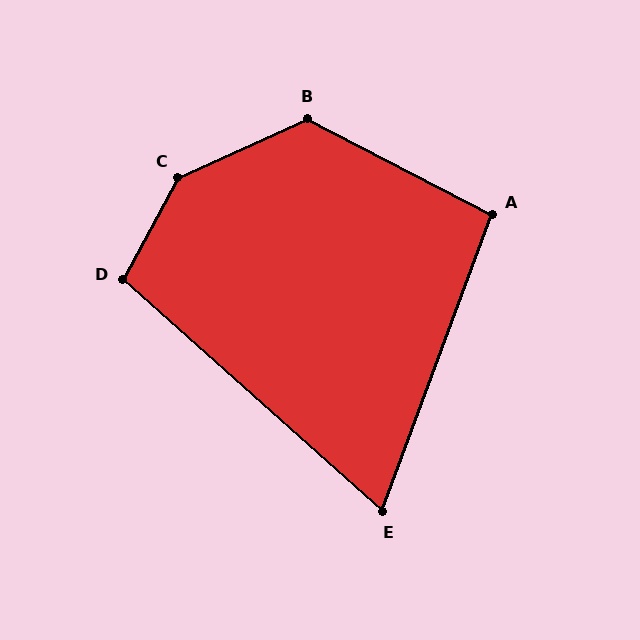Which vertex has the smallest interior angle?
E, at approximately 68 degrees.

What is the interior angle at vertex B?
Approximately 128 degrees (obtuse).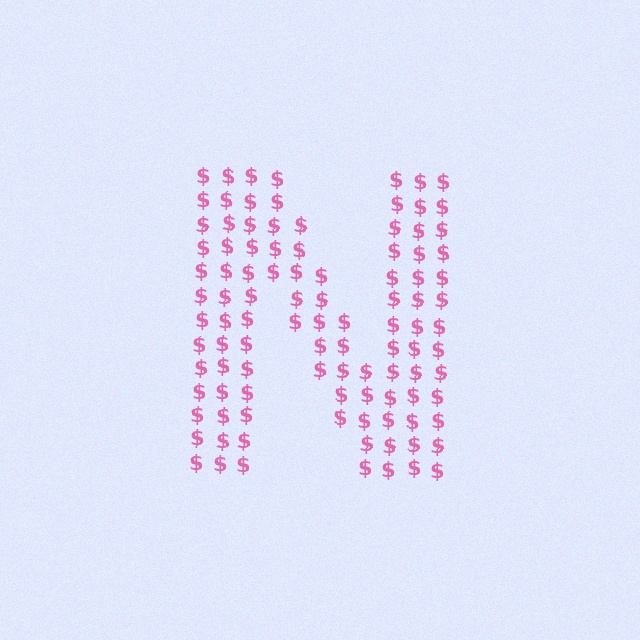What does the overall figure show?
The overall figure shows the letter N.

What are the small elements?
The small elements are dollar signs.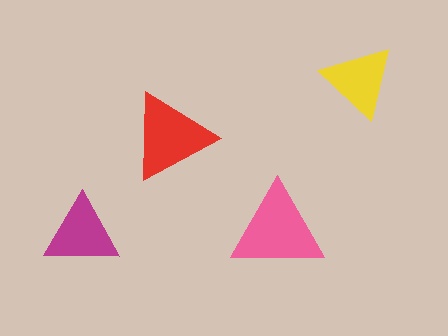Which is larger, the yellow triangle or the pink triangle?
The pink one.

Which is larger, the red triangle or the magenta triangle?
The red one.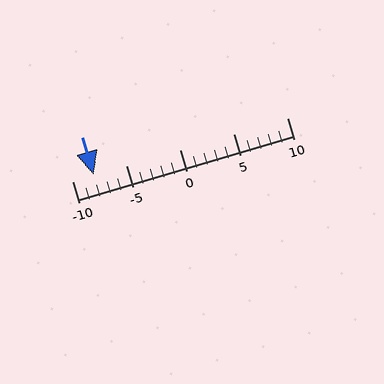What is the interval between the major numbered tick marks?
The major tick marks are spaced 5 units apart.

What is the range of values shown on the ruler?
The ruler shows values from -10 to 10.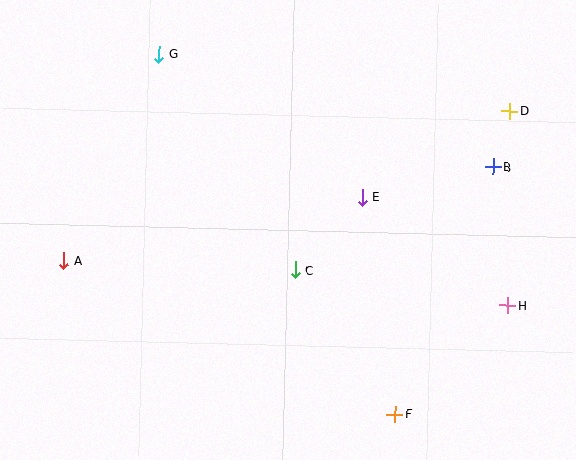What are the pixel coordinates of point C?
Point C is at (295, 270).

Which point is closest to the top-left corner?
Point G is closest to the top-left corner.